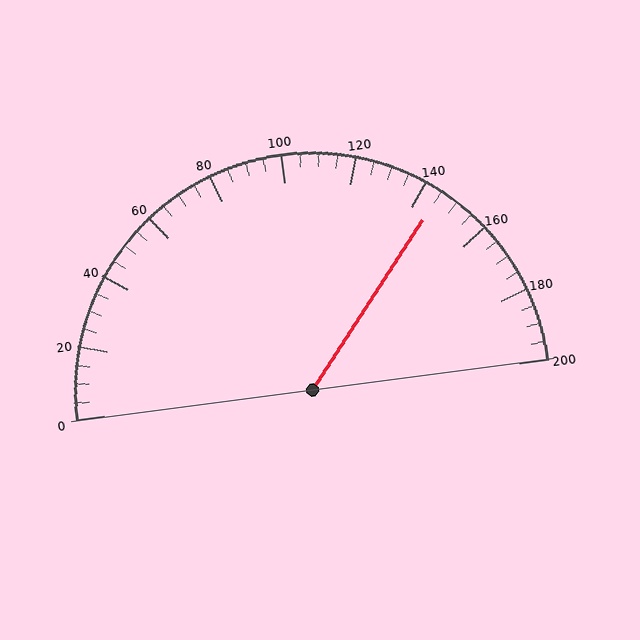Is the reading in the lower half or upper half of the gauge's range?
The reading is in the upper half of the range (0 to 200).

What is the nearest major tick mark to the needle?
The nearest major tick mark is 140.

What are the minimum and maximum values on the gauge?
The gauge ranges from 0 to 200.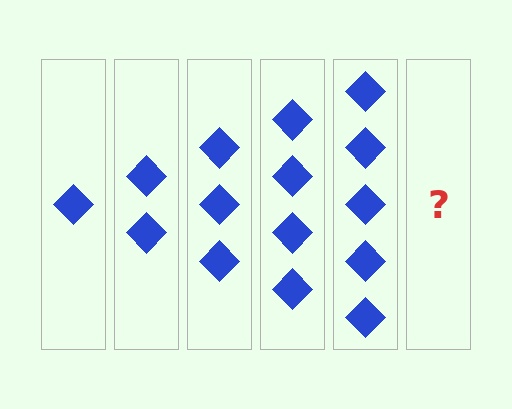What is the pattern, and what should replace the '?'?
The pattern is that each step adds one more diamond. The '?' should be 6 diamonds.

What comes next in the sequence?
The next element should be 6 diamonds.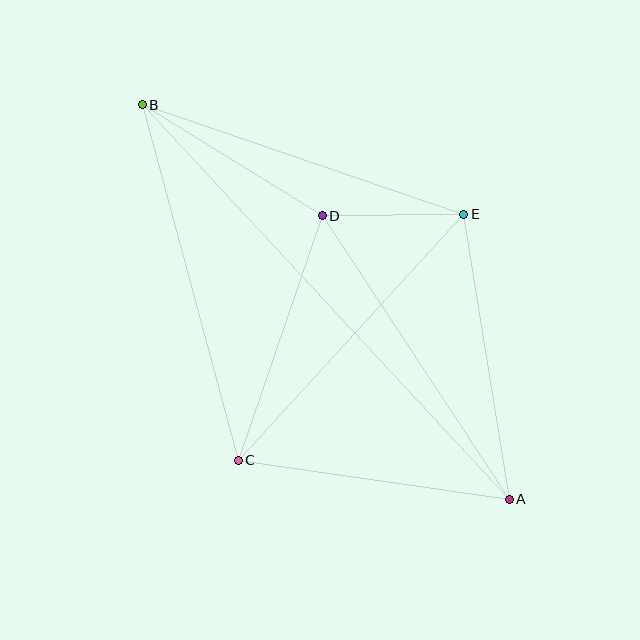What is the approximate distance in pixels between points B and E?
The distance between B and E is approximately 339 pixels.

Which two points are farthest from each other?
Points A and B are farthest from each other.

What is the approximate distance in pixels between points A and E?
The distance between A and E is approximately 289 pixels.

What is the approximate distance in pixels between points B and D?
The distance between B and D is approximately 211 pixels.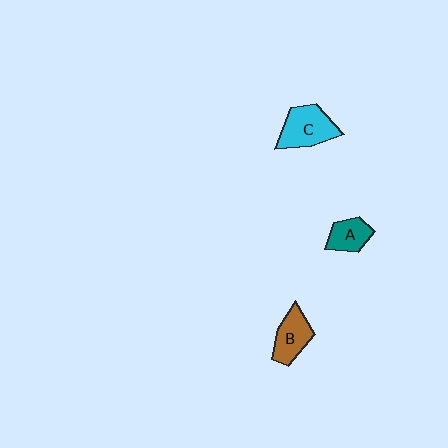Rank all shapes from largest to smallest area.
From largest to smallest: C (cyan), B (brown), A (teal).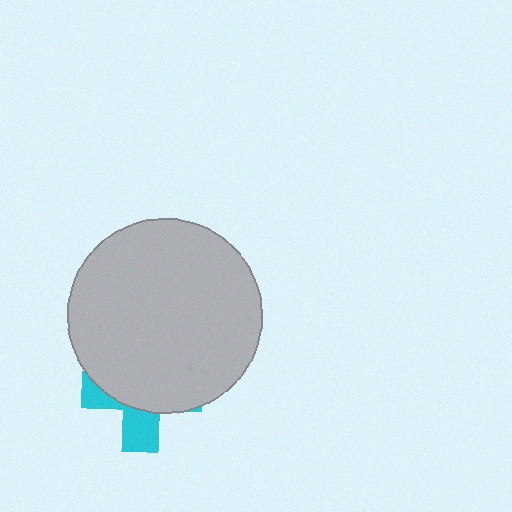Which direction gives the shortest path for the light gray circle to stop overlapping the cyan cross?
Moving up gives the shortest separation.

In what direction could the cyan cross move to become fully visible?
The cyan cross could move down. That would shift it out from behind the light gray circle entirely.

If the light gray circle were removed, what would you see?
You would see the complete cyan cross.